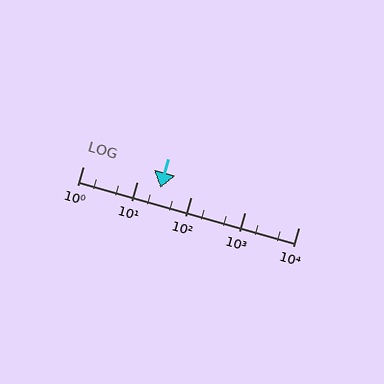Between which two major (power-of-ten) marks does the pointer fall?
The pointer is between 10 and 100.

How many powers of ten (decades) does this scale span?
The scale spans 4 decades, from 1 to 10000.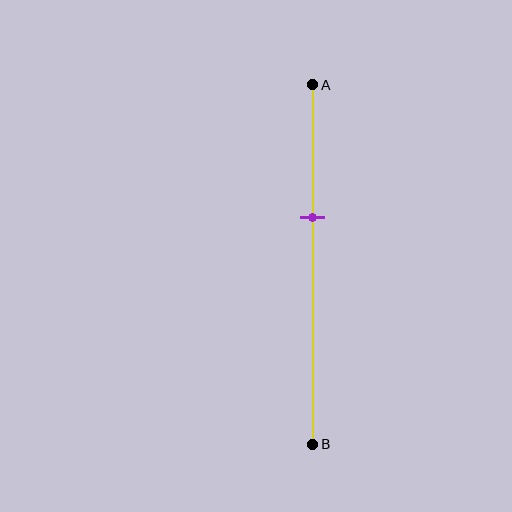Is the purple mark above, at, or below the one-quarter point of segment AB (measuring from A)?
The purple mark is below the one-quarter point of segment AB.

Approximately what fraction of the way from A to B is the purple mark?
The purple mark is approximately 35% of the way from A to B.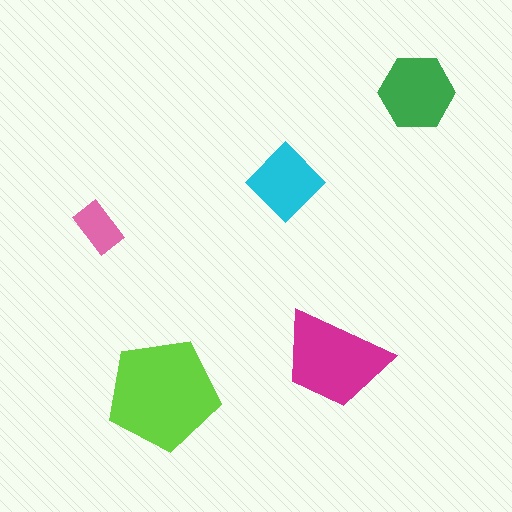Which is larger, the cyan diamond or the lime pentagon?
The lime pentagon.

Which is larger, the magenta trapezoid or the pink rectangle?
The magenta trapezoid.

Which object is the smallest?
The pink rectangle.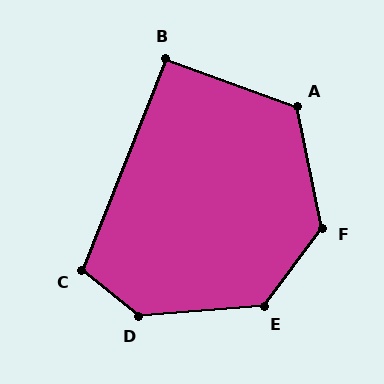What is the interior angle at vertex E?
Approximately 131 degrees (obtuse).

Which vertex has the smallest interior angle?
B, at approximately 92 degrees.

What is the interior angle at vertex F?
Approximately 132 degrees (obtuse).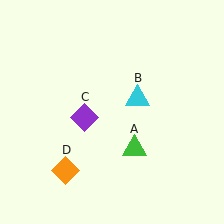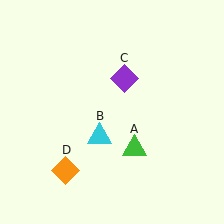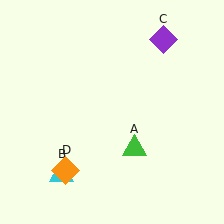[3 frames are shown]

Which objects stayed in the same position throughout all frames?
Green triangle (object A) and orange diamond (object D) remained stationary.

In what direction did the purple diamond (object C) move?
The purple diamond (object C) moved up and to the right.